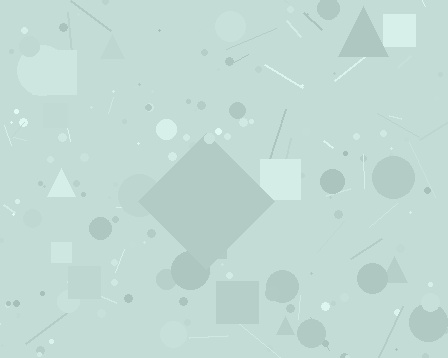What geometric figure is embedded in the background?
A diamond is embedded in the background.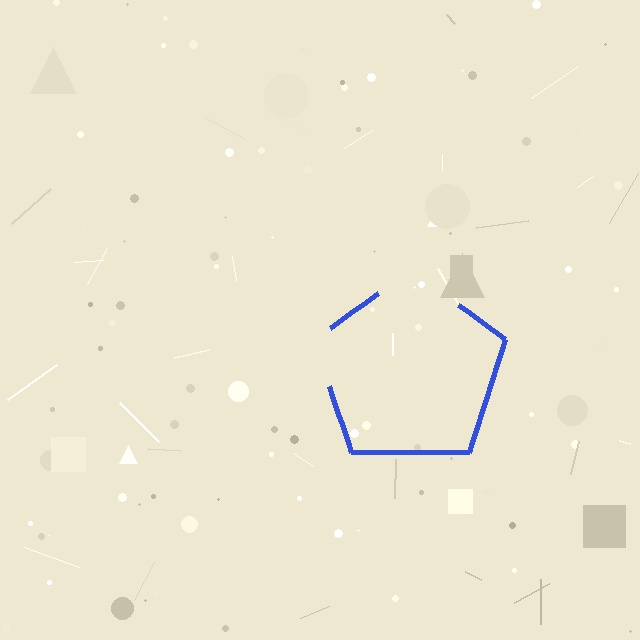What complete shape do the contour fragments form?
The contour fragments form a pentagon.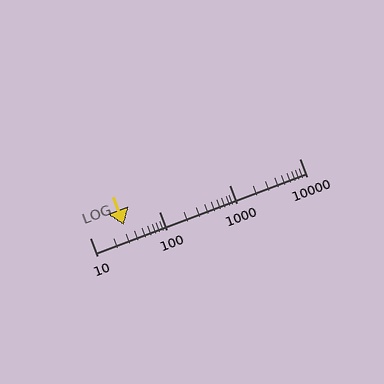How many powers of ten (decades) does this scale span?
The scale spans 3 decades, from 10 to 10000.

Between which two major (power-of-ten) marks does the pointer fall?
The pointer is between 10 and 100.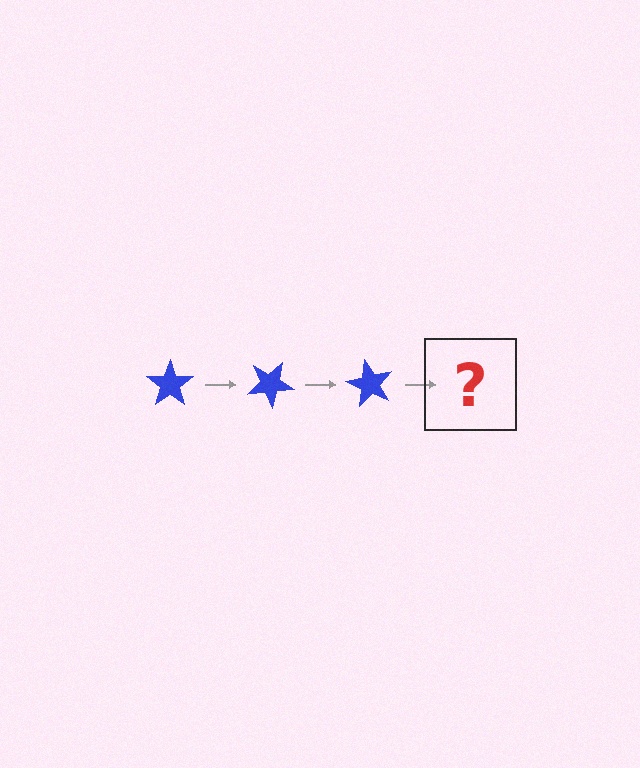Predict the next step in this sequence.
The next step is a blue star rotated 90 degrees.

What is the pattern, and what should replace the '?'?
The pattern is that the star rotates 30 degrees each step. The '?' should be a blue star rotated 90 degrees.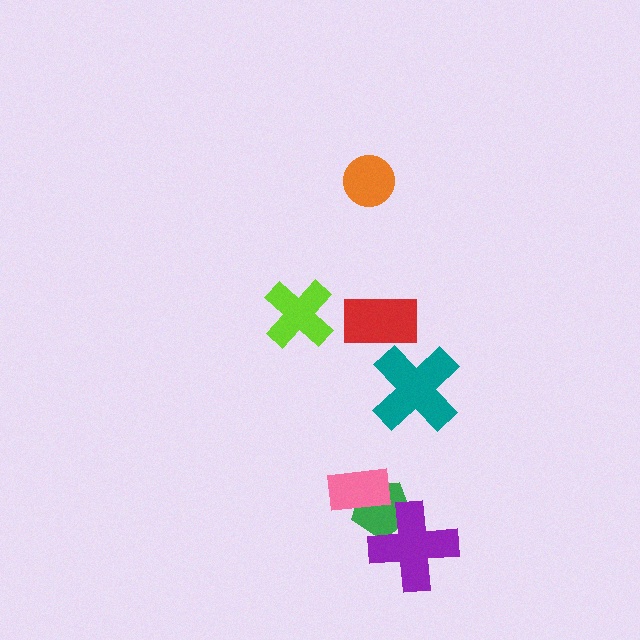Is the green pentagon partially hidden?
Yes, it is partially covered by another shape.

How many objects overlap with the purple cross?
1 object overlaps with the purple cross.